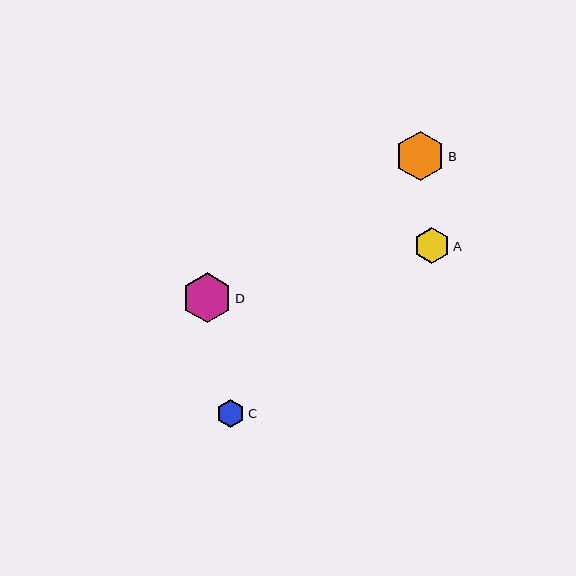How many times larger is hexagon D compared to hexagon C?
Hexagon D is approximately 1.8 times the size of hexagon C.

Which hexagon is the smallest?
Hexagon C is the smallest with a size of approximately 28 pixels.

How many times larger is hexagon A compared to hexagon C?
Hexagon A is approximately 1.3 times the size of hexagon C.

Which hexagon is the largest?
Hexagon D is the largest with a size of approximately 50 pixels.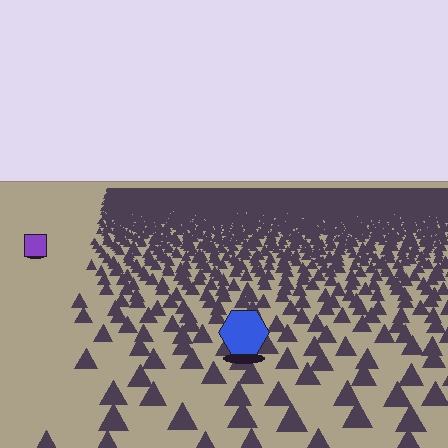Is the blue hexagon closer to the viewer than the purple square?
Yes. The blue hexagon is closer — you can tell from the texture gradient: the ground texture is coarser near it.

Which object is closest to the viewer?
The blue hexagon is closest. The texture marks near it are larger and more spread out.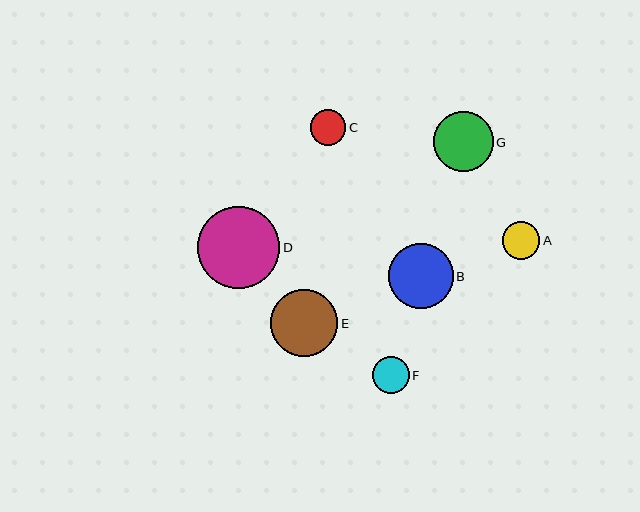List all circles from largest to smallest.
From largest to smallest: D, E, B, G, A, F, C.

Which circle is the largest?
Circle D is the largest with a size of approximately 82 pixels.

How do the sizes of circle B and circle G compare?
Circle B and circle G are approximately the same size.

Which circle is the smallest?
Circle C is the smallest with a size of approximately 36 pixels.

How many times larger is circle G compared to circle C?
Circle G is approximately 1.7 times the size of circle C.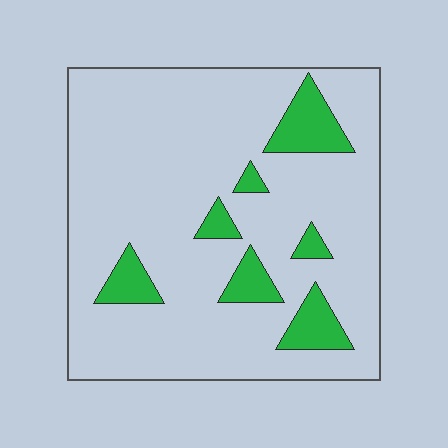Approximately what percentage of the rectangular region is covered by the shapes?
Approximately 15%.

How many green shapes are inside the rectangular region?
7.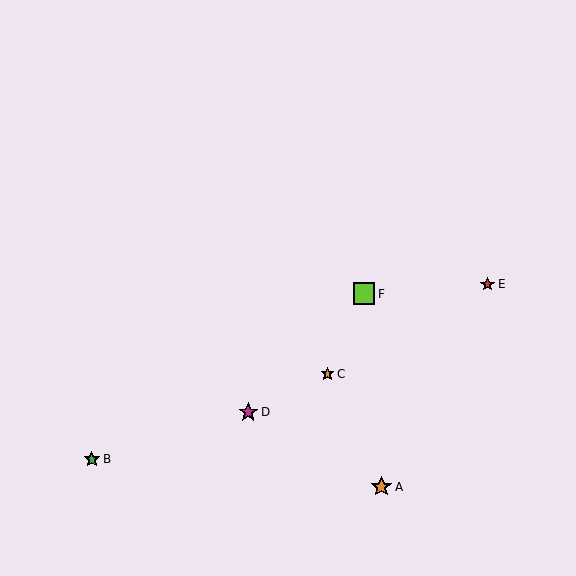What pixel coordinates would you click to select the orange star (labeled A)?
Click at (381, 487) to select the orange star A.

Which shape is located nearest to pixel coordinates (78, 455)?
The green star (labeled B) at (92, 459) is nearest to that location.